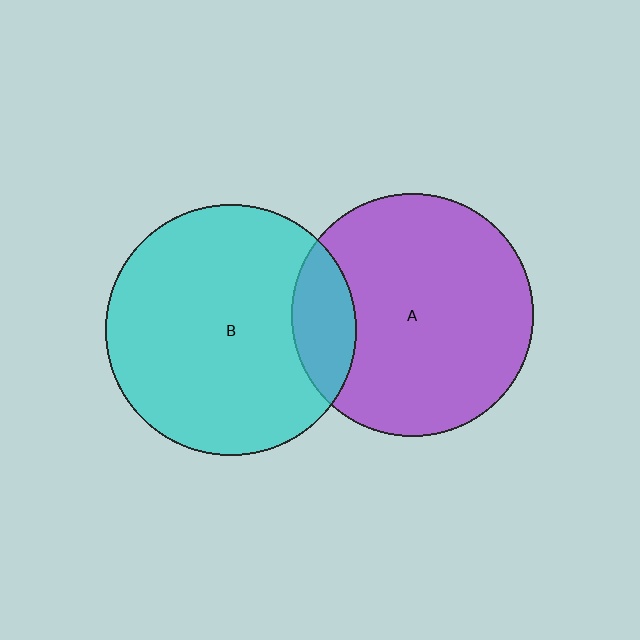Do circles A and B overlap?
Yes.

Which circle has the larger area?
Circle B (cyan).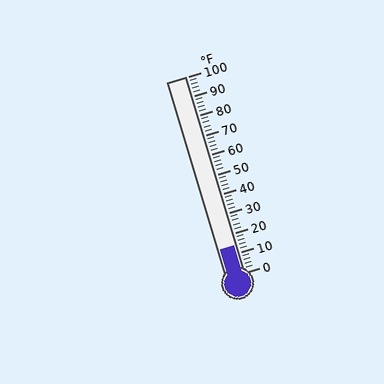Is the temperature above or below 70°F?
The temperature is below 70°F.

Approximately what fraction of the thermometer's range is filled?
The thermometer is filled to approximately 15% of its range.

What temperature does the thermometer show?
The thermometer shows approximately 14°F.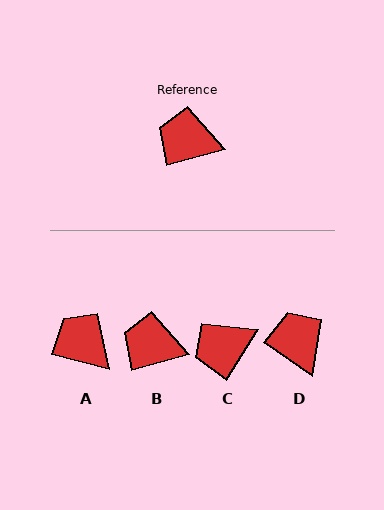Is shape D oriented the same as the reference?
No, it is off by about 50 degrees.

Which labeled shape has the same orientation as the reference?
B.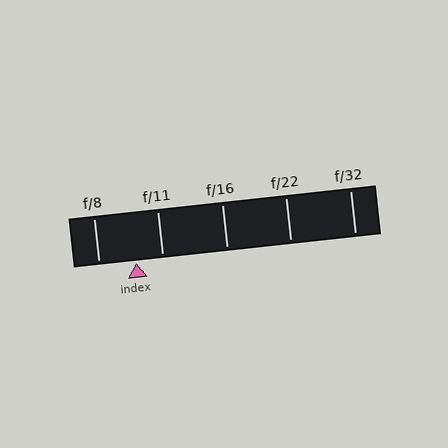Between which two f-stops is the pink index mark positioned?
The index mark is between f/8 and f/11.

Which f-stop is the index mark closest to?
The index mark is closest to f/11.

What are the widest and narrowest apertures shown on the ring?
The widest aperture shown is f/8 and the narrowest is f/32.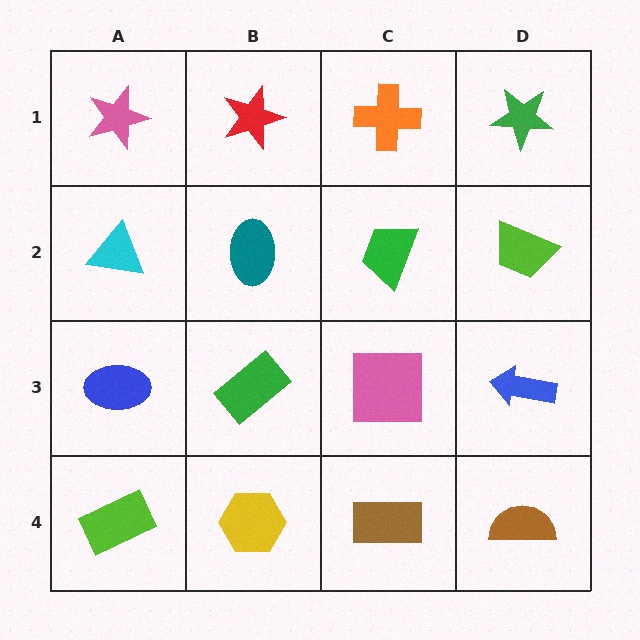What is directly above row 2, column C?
An orange cross.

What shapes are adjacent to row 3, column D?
A lime trapezoid (row 2, column D), a brown semicircle (row 4, column D), a pink square (row 3, column C).